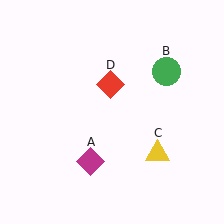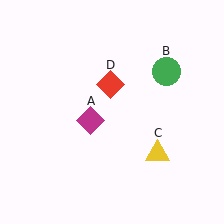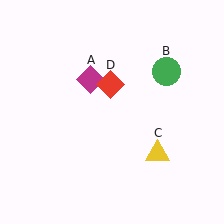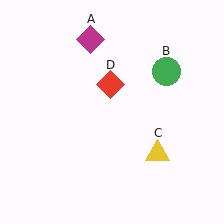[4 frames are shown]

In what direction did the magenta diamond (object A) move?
The magenta diamond (object A) moved up.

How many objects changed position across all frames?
1 object changed position: magenta diamond (object A).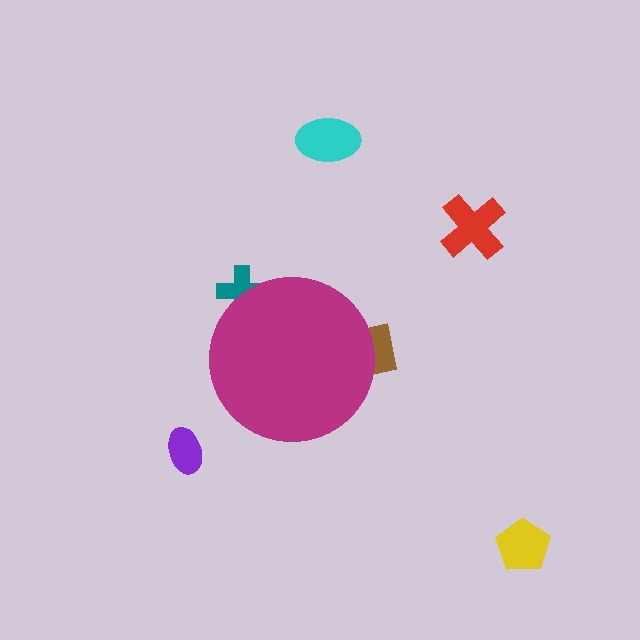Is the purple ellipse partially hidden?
No, the purple ellipse is fully visible.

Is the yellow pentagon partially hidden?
No, the yellow pentagon is fully visible.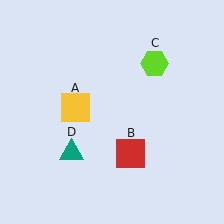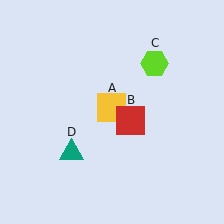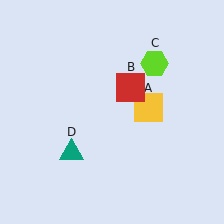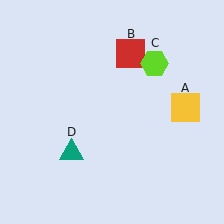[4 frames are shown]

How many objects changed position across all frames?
2 objects changed position: yellow square (object A), red square (object B).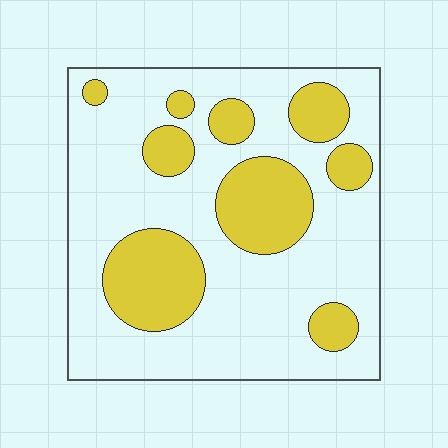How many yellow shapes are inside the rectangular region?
9.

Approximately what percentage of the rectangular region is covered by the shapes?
Approximately 30%.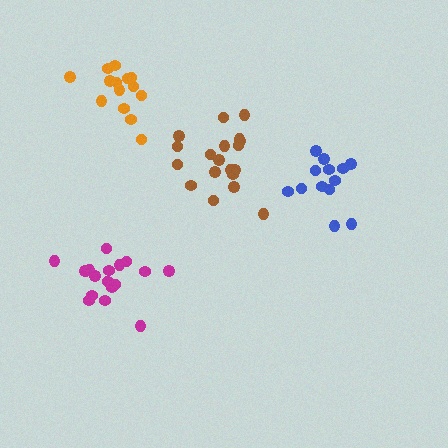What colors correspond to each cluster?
The clusters are colored: orange, blue, magenta, brown.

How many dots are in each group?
Group 1: 14 dots, Group 2: 13 dots, Group 3: 19 dots, Group 4: 19 dots (65 total).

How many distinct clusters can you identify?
There are 4 distinct clusters.